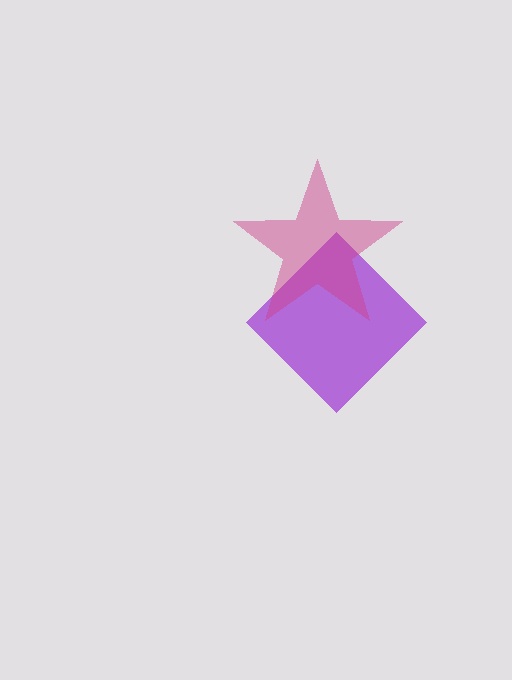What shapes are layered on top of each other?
The layered shapes are: a purple diamond, a magenta star.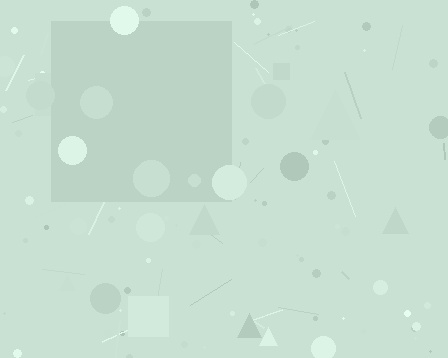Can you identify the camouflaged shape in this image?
The camouflaged shape is a square.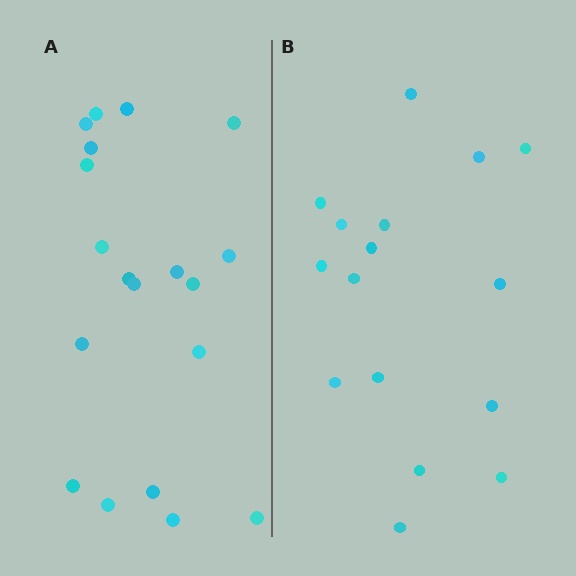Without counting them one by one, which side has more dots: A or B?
Region A (the left region) has more dots.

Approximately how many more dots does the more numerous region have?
Region A has just a few more — roughly 2 or 3 more dots than region B.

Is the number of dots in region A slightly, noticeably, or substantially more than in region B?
Region A has only slightly more — the two regions are fairly close. The ratio is roughly 1.2 to 1.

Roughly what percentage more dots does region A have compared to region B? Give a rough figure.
About 20% more.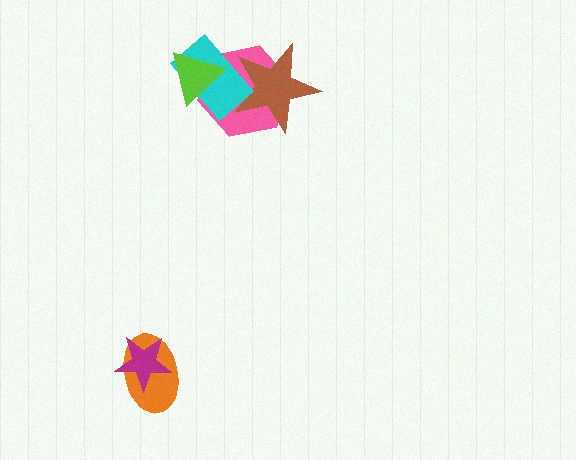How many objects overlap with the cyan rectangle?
3 objects overlap with the cyan rectangle.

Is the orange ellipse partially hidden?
Yes, it is partially covered by another shape.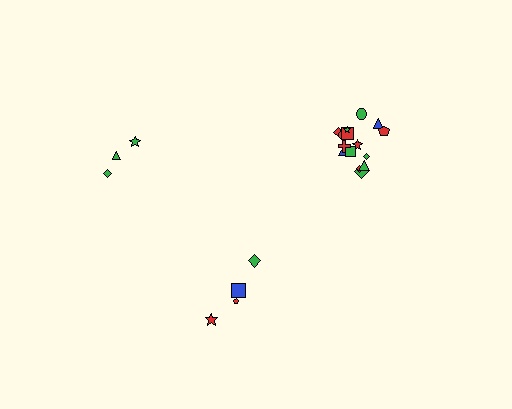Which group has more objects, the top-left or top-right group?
The top-right group.